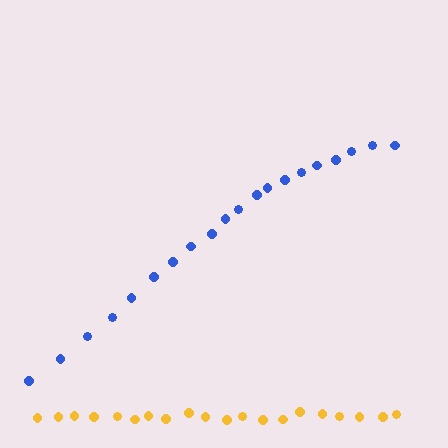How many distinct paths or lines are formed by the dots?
There are 2 distinct paths.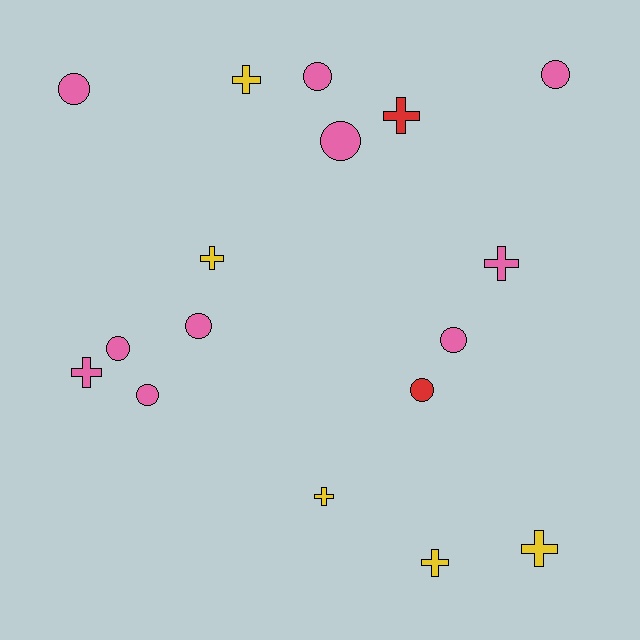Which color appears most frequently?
Pink, with 10 objects.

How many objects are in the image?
There are 17 objects.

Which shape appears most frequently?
Circle, with 9 objects.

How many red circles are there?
There is 1 red circle.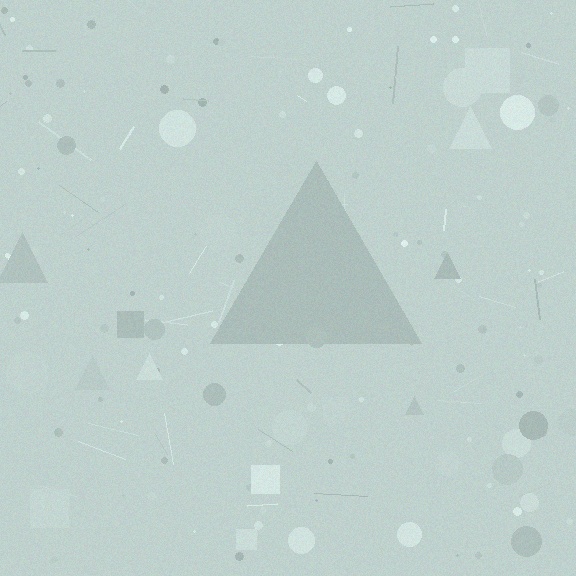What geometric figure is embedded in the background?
A triangle is embedded in the background.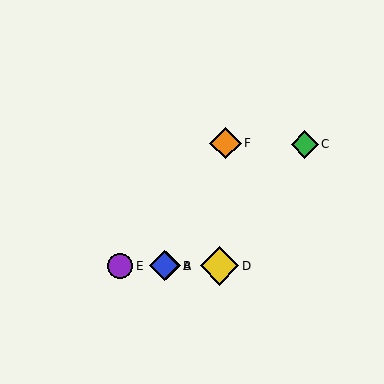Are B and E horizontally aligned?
Yes, both are at y≈266.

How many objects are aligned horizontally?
4 objects (A, B, D, E) are aligned horizontally.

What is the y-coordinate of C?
Object C is at y≈144.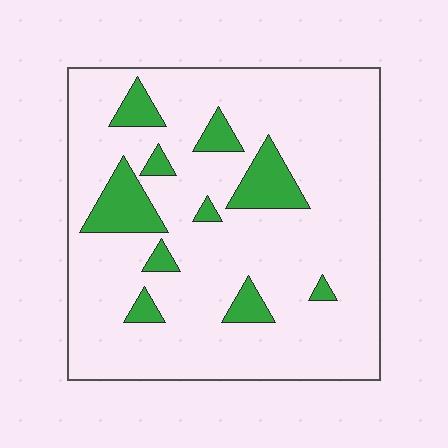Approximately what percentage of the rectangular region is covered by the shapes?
Approximately 15%.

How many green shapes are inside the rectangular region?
10.